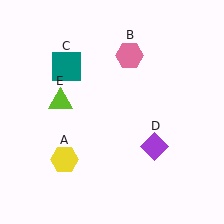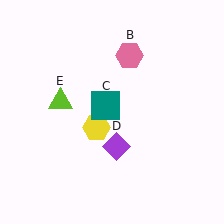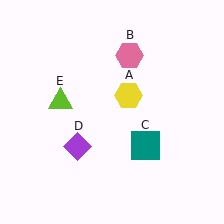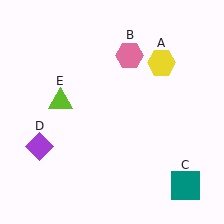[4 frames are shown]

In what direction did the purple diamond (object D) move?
The purple diamond (object D) moved left.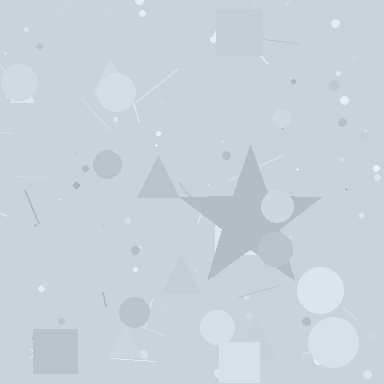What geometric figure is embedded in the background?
A star is embedded in the background.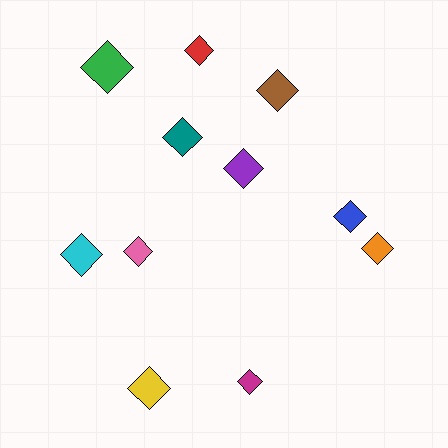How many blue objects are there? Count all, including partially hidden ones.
There is 1 blue object.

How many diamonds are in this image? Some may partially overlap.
There are 11 diamonds.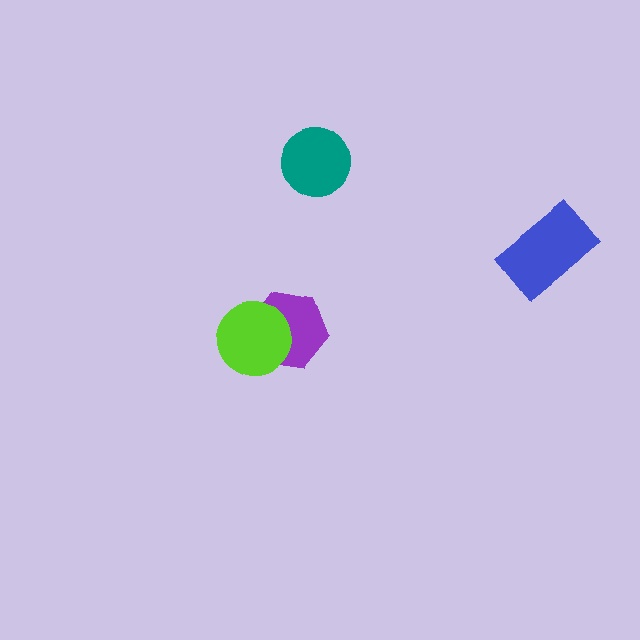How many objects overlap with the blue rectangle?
0 objects overlap with the blue rectangle.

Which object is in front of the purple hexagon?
The lime circle is in front of the purple hexagon.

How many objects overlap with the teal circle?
0 objects overlap with the teal circle.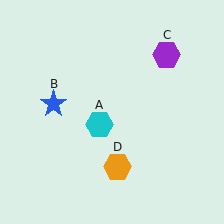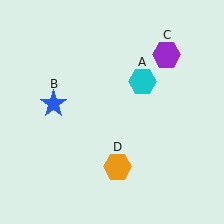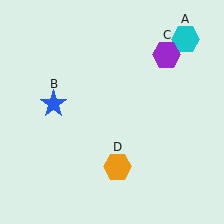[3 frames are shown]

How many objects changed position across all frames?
1 object changed position: cyan hexagon (object A).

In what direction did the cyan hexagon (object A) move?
The cyan hexagon (object A) moved up and to the right.